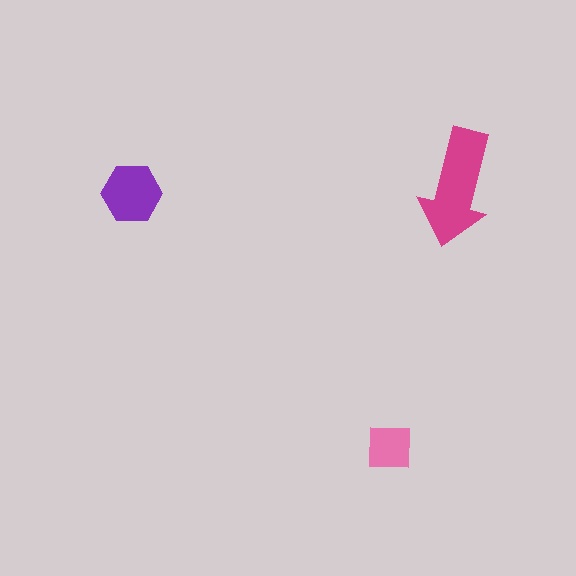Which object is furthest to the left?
The purple hexagon is leftmost.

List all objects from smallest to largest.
The pink square, the purple hexagon, the magenta arrow.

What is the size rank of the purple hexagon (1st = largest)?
2nd.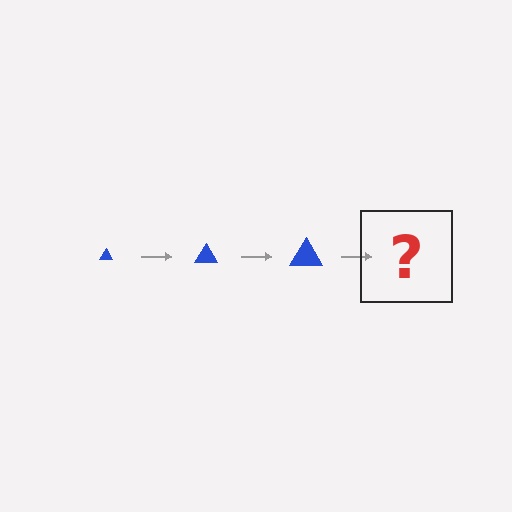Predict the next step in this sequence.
The next step is a blue triangle, larger than the previous one.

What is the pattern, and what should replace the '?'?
The pattern is that the triangle gets progressively larger each step. The '?' should be a blue triangle, larger than the previous one.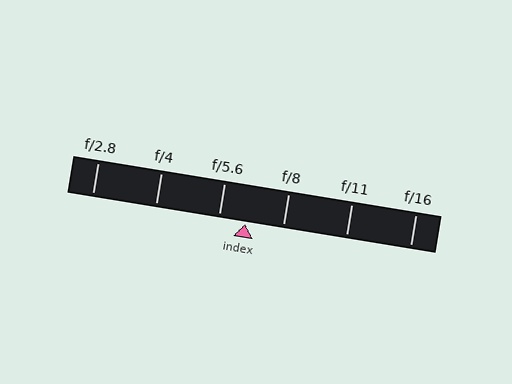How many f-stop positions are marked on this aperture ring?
There are 6 f-stop positions marked.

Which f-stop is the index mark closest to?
The index mark is closest to f/5.6.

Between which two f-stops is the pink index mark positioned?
The index mark is between f/5.6 and f/8.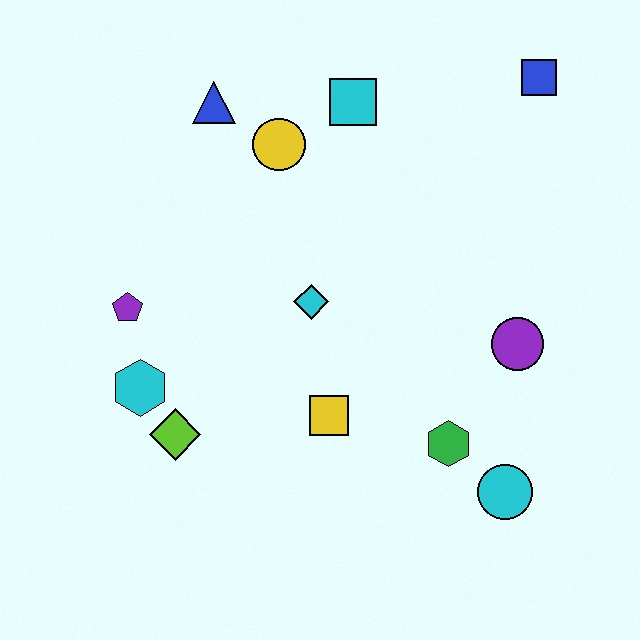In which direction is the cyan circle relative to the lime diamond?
The cyan circle is to the right of the lime diamond.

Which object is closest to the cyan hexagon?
The lime diamond is closest to the cyan hexagon.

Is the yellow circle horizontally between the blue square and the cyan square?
No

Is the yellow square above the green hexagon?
Yes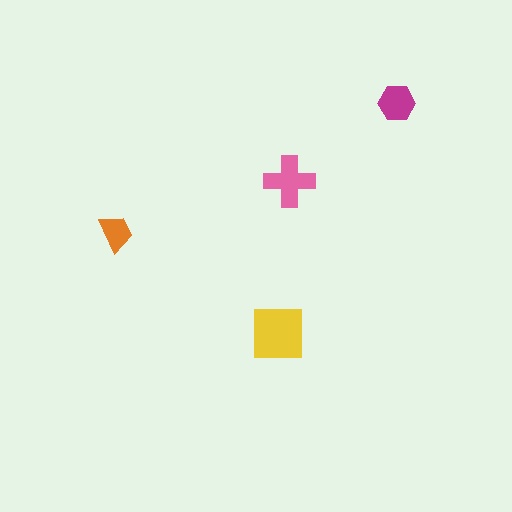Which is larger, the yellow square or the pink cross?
The yellow square.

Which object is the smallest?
The orange trapezoid.